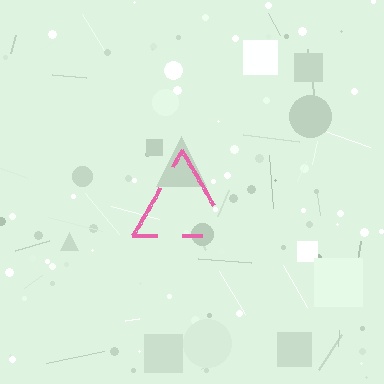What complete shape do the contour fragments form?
The contour fragments form a triangle.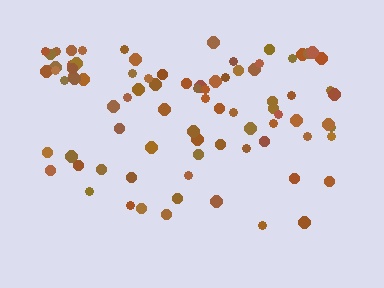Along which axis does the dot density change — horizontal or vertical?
Vertical.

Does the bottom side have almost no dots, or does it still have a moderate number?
Still a moderate number, just noticeably fewer than the top.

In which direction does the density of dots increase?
From bottom to top, with the top side densest.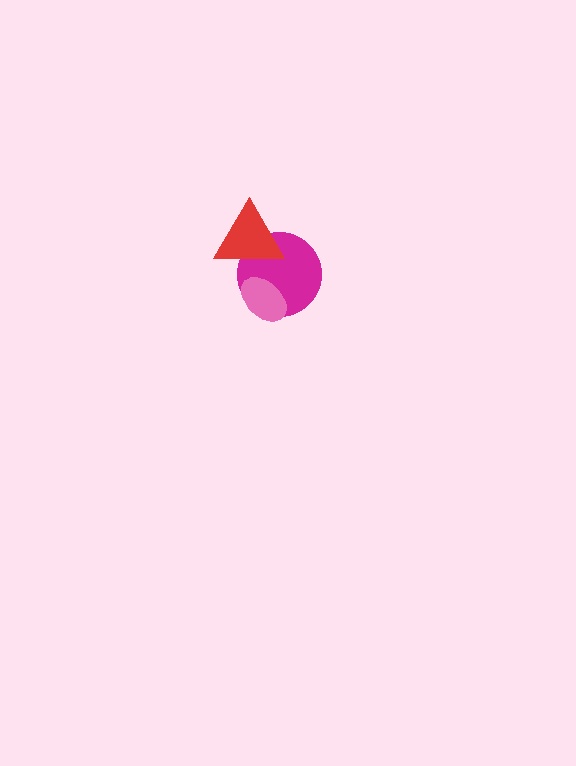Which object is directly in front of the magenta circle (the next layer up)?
The pink ellipse is directly in front of the magenta circle.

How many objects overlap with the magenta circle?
2 objects overlap with the magenta circle.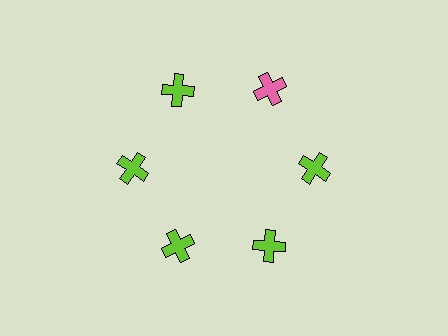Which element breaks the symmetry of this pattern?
The pink cross at roughly the 1 o'clock position breaks the symmetry. All other shapes are lime crosses.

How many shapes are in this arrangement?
There are 6 shapes arranged in a ring pattern.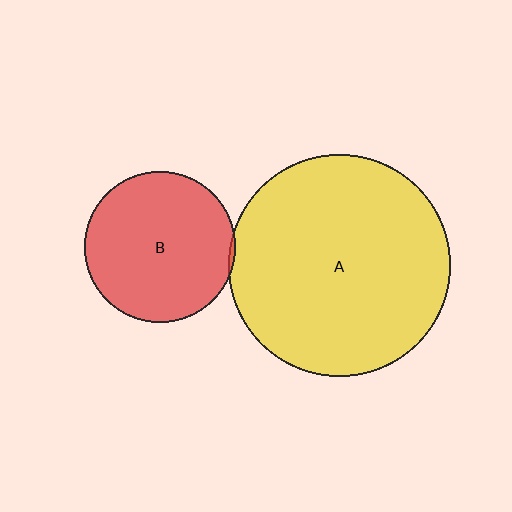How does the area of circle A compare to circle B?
Approximately 2.2 times.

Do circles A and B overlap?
Yes.